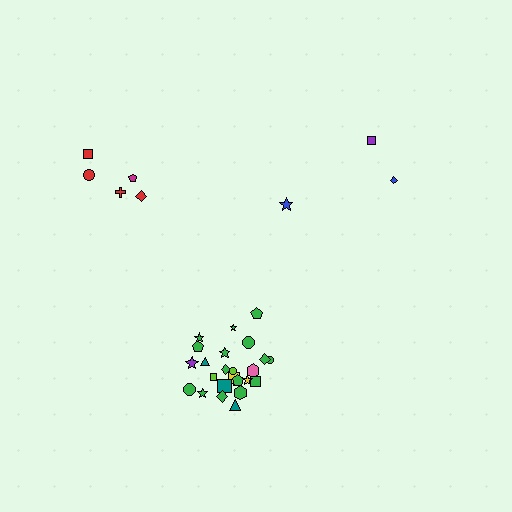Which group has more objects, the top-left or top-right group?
The top-left group.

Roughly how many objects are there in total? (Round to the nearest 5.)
Roughly 35 objects in total.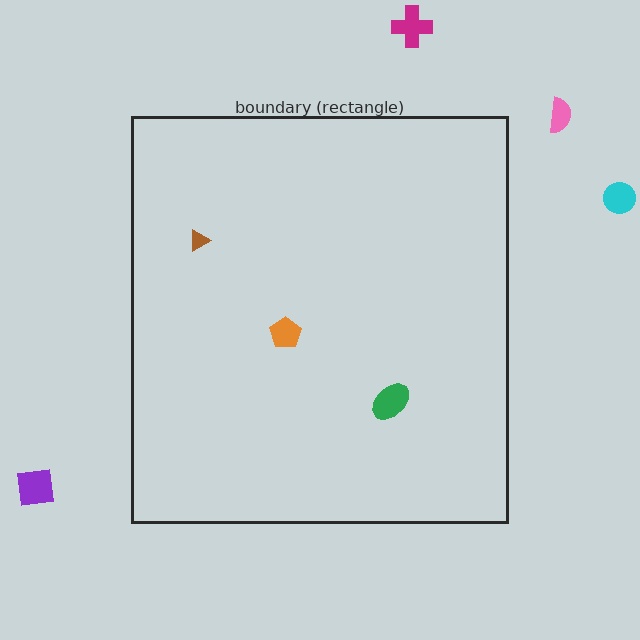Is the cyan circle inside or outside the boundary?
Outside.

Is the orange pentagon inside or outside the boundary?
Inside.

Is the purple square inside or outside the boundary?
Outside.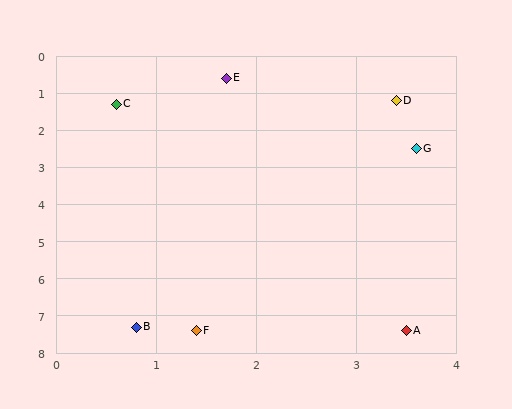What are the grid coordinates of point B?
Point B is at approximately (0.8, 7.3).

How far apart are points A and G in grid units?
Points A and G are about 4.9 grid units apart.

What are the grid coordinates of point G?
Point G is at approximately (3.6, 2.5).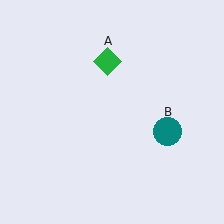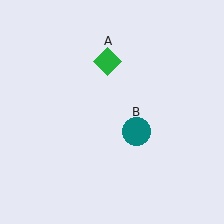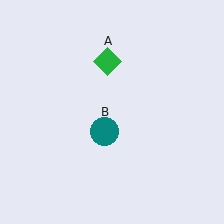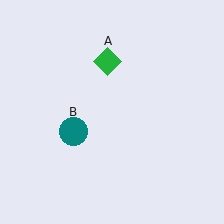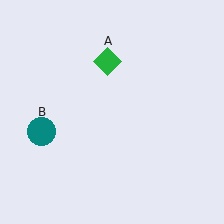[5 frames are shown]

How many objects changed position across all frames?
1 object changed position: teal circle (object B).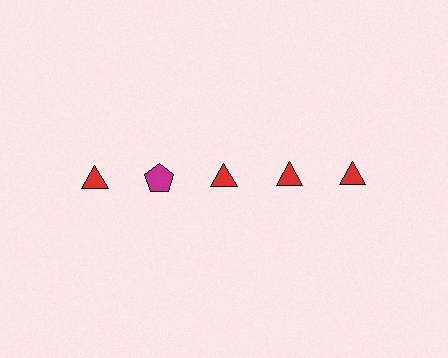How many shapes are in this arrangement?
There are 5 shapes arranged in a grid pattern.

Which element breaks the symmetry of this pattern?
The magenta pentagon in the top row, second from left column breaks the symmetry. All other shapes are red triangles.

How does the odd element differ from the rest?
It differs in both color (magenta instead of red) and shape (pentagon instead of triangle).